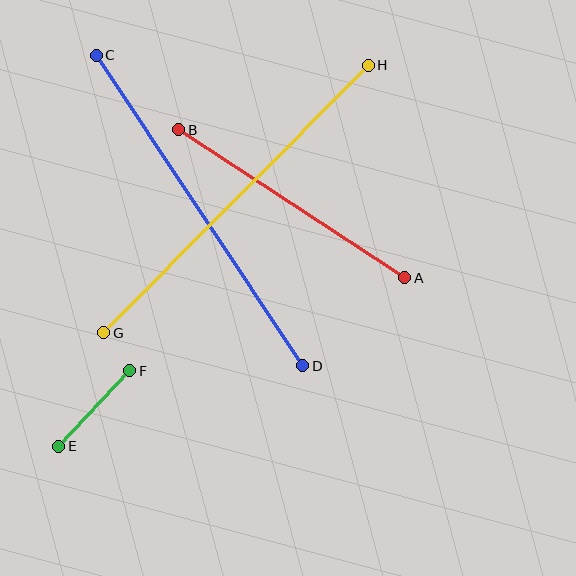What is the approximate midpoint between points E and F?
The midpoint is at approximately (94, 409) pixels.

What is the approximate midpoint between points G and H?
The midpoint is at approximately (236, 199) pixels.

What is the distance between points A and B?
The distance is approximately 270 pixels.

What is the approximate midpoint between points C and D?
The midpoint is at approximately (200, 210) pixels.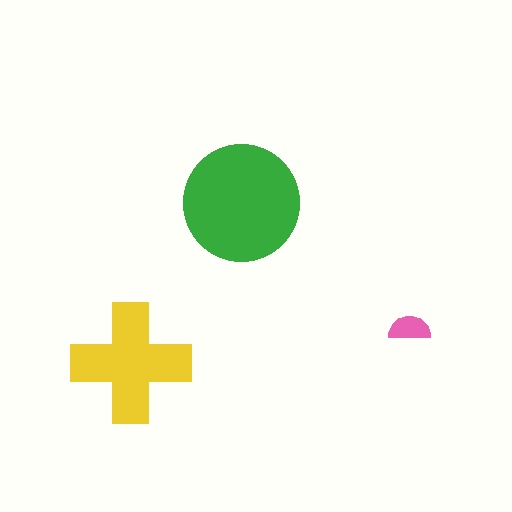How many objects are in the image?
There are 3 objects in the image.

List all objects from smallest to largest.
The pink semicircle, the yellow cross, the green circle.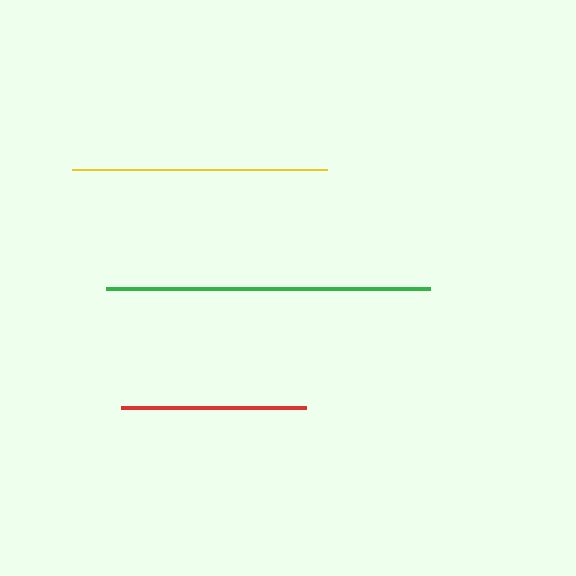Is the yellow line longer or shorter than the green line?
The green line is longer than the yellow line.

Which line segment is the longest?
The green line is the longest at approximately 325 pixels.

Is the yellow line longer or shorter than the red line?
The yellow line is longer than the red line.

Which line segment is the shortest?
The red line is the shortest at approximately 185 pixels.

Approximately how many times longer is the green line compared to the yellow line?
The green line is approximately 1.3 times the length of the yellow line.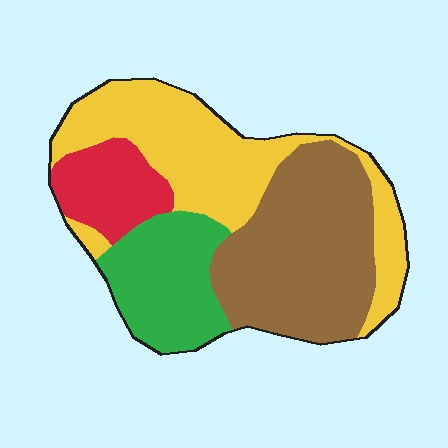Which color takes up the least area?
Red, at roughly 10%.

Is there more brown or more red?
Brown.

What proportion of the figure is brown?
Brown takes up about one third (1/3) of the figure.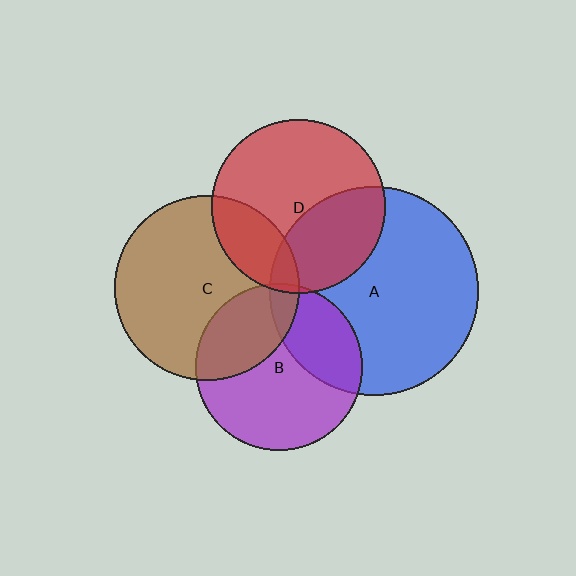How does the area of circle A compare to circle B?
Approximately 1.6 times.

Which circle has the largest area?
Circle A (blue).